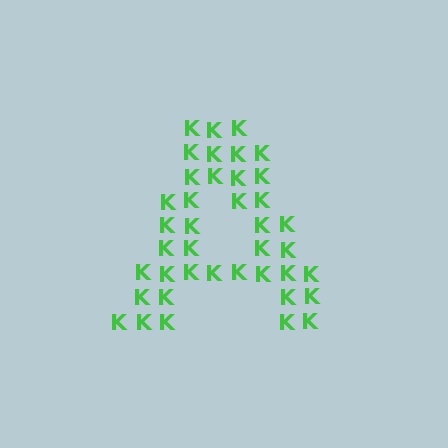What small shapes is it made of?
It is made of small letter K's.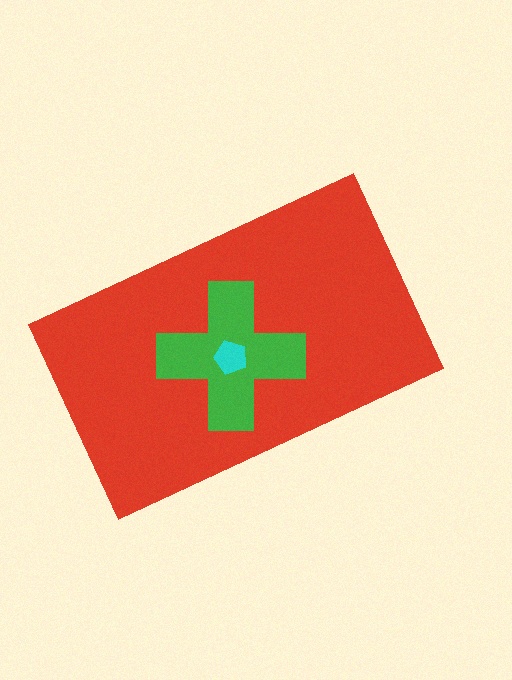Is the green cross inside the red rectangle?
Yes.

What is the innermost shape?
The cyan pentagon.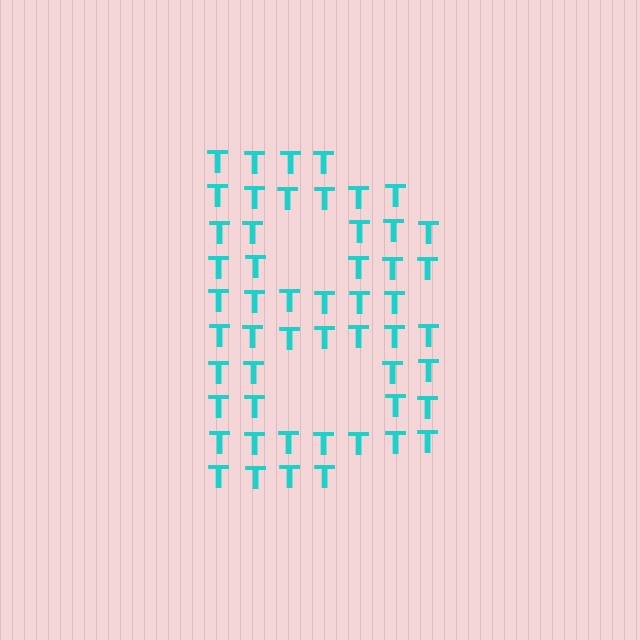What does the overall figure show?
The overall figure shows the letter B.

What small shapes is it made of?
It is made of small letter T's.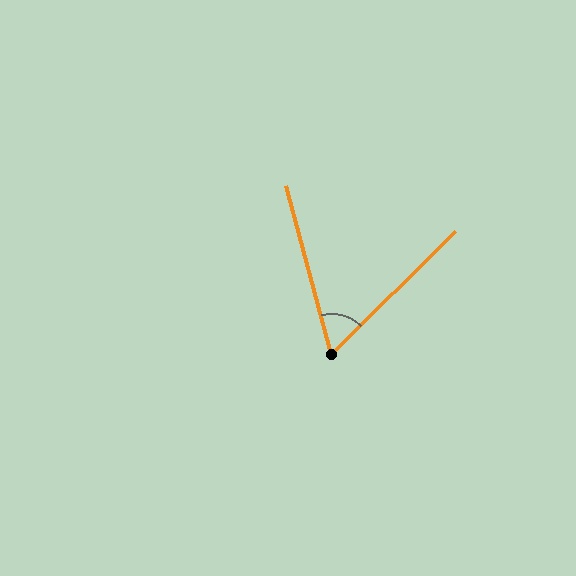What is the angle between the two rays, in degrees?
Approximately 60 degrees.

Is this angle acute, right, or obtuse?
It is acute.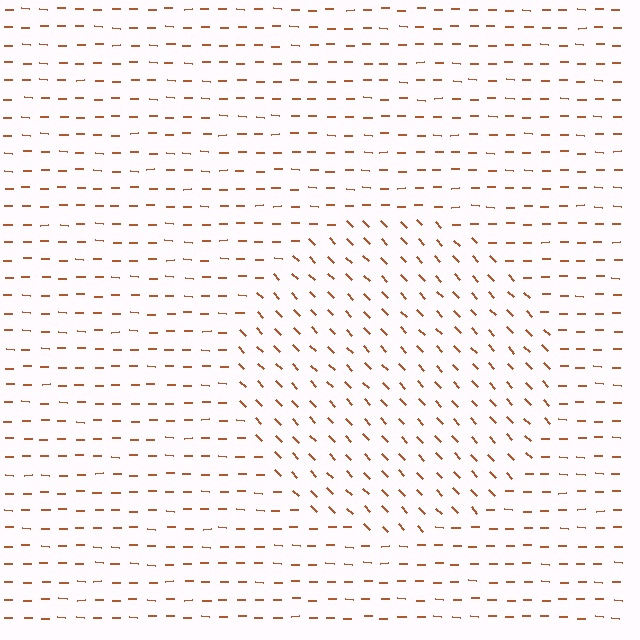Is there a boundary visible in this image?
Yes, there is a texture boundary formed by a change in line orientation.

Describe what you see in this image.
The image is filled with small brown line segments. A circle region in the image has lines oriented differently from the surrounding lines, creating a visible texture boundary.